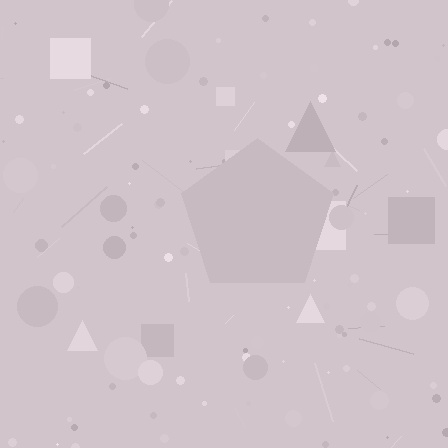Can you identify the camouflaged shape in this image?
The camouflaged shape is a pentagon.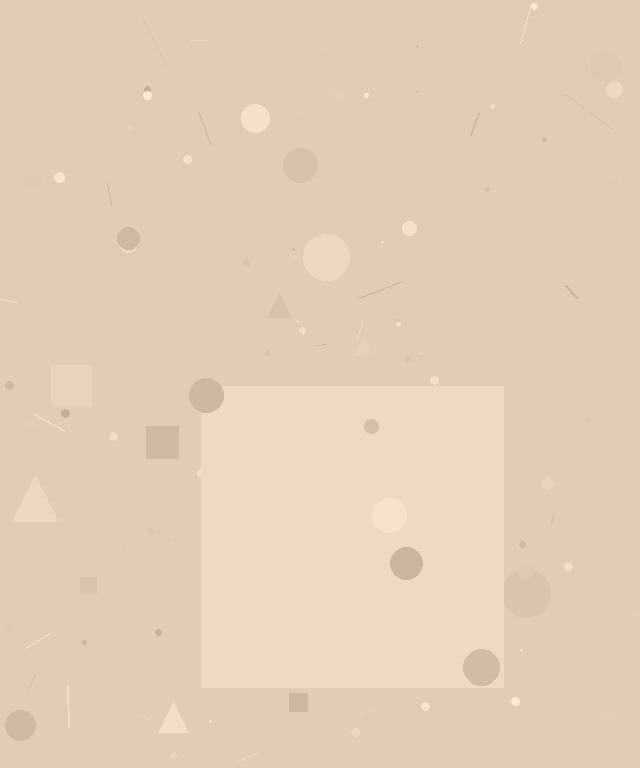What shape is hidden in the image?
A square is hidden in the image.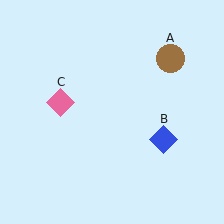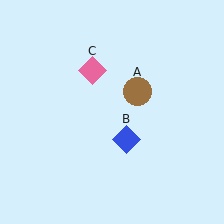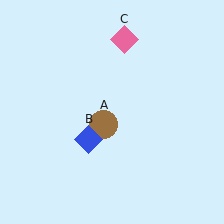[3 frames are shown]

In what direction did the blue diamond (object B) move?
The blue diamond (object B) moved left.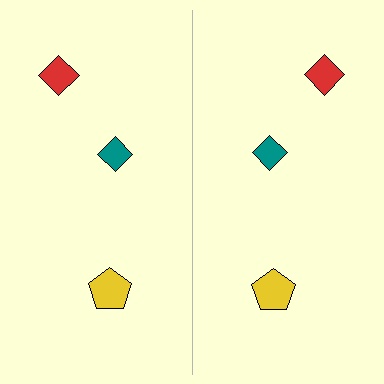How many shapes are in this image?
There are 6 shapes in this image.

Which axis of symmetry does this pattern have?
The pattern has a vertical axis of symmetry running through the center of the image.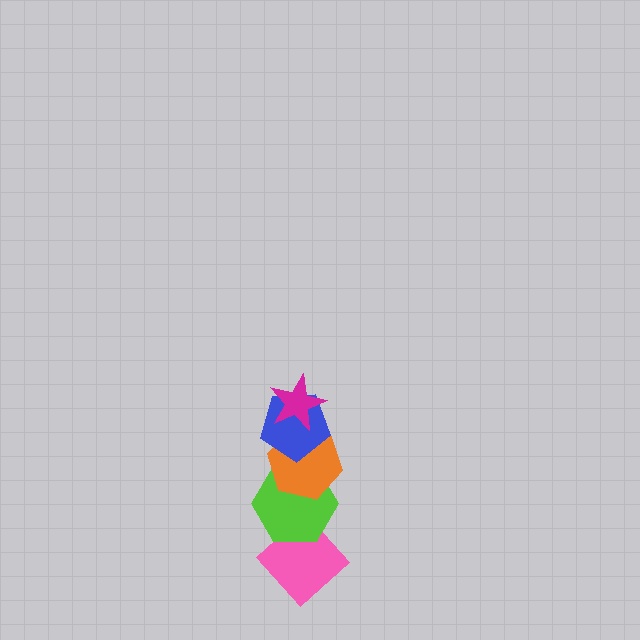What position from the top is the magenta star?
The magenta star is 1st from the top.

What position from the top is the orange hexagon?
The orange hexagon is 3rd from the top.